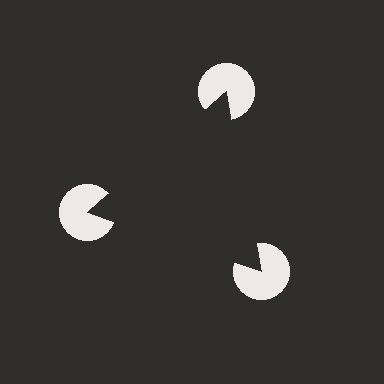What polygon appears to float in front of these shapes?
An illusory triangle — its edges are inferred from the aligned wedge cuts in the pac-man discs, not physically drawn.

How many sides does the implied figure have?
3 sides.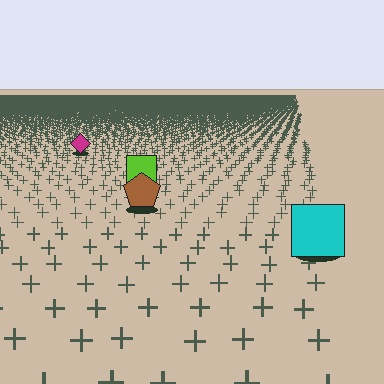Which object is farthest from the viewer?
The magenta diamond is farthest from the viewer. It appears smaller and the ground texture around it is denser.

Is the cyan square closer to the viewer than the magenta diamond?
Yes. The cyan square is closer — you can tell from the texture gradient: the ground texture is coarser near it.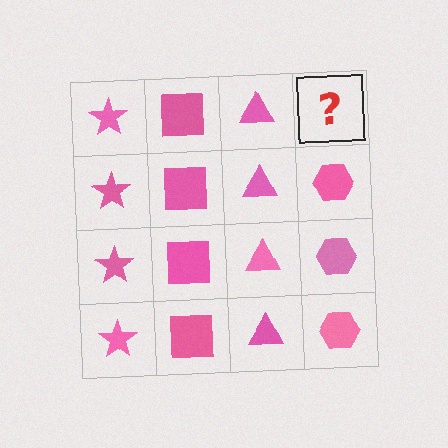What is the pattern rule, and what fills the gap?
The rule is that each column has a consistent shape. The gap should be filled with a pink hexagon.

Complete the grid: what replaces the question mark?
The question mark should be replaced with a pink hexagon.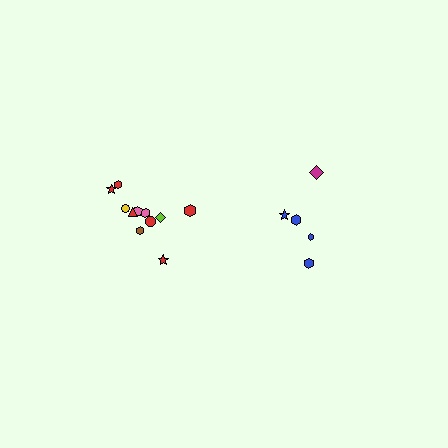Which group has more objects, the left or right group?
The left group.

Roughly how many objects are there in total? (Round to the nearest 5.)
Roughly 15 objects in total.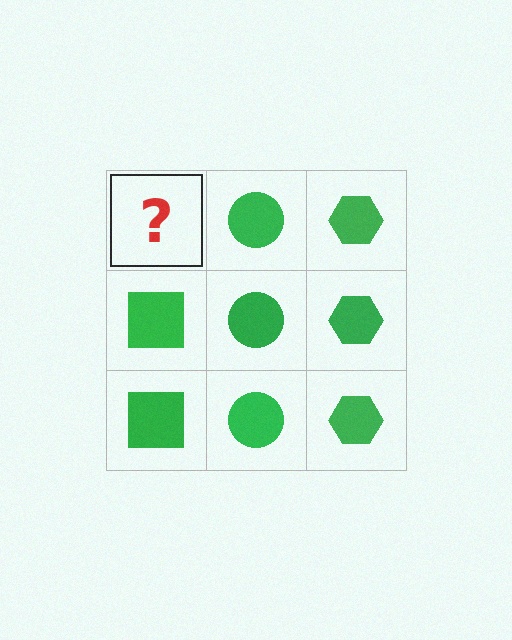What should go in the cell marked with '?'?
The missing cell should contain a green square.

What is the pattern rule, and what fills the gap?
The rule is that each column has a consistent shape. The gap should be filled with a green square.